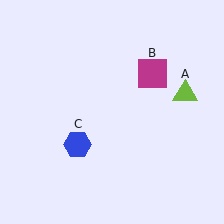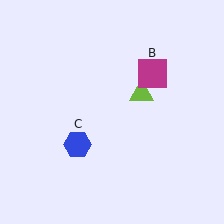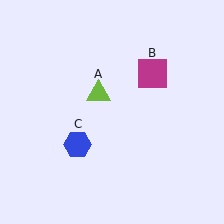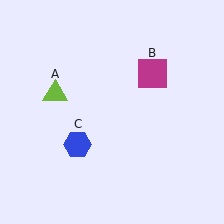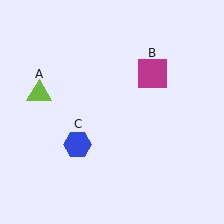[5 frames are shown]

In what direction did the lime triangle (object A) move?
The lime triangle (object A) moved left.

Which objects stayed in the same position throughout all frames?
Magenta square (object B) and blue hexagon (object C) remained stationary.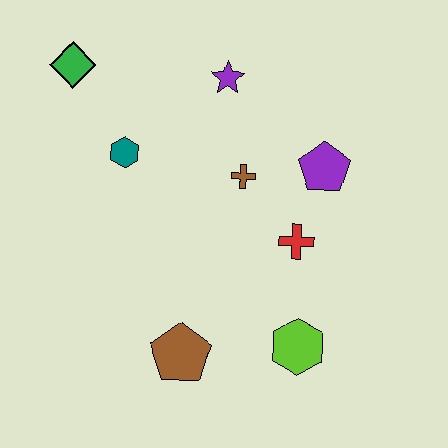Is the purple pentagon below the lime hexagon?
No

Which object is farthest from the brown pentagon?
The green diamond is farthest from the brown pentagon.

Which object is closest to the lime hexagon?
The red cross is closest to the lime hexagon.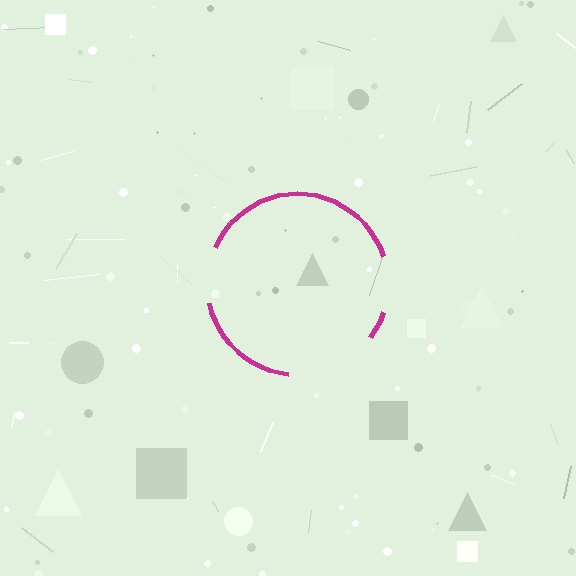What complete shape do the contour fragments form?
The contour fragments form a circle.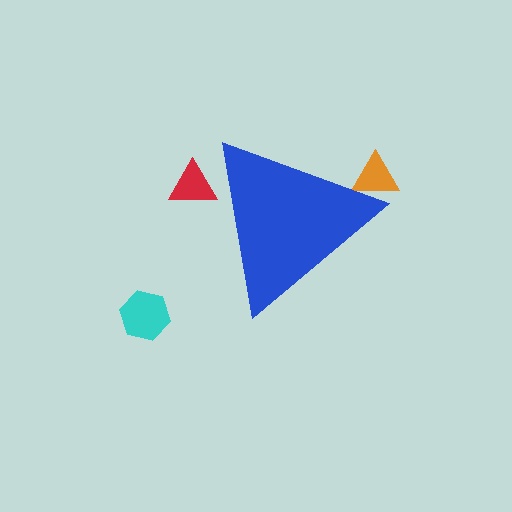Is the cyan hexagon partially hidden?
No, the cyan hexagon is fully visible.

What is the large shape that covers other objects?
A blue triangle.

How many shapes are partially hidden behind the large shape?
2 shapes are partially hidden.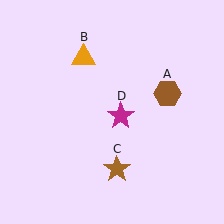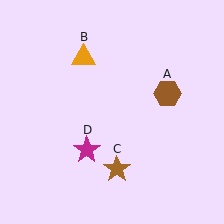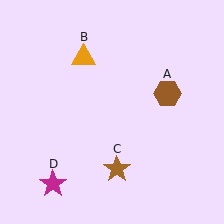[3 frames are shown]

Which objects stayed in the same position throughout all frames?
Brown hexagon (object A) and orange triangle (object B) and brown star (object C) remained stationary.